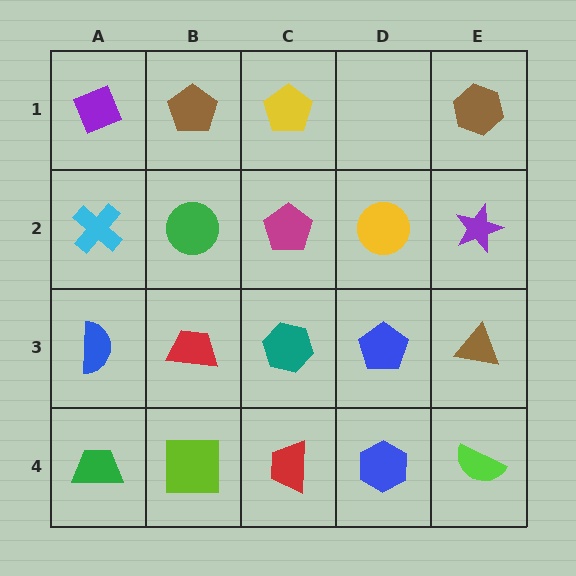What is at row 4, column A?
A green trapezoid.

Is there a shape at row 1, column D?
No, that cell is empty.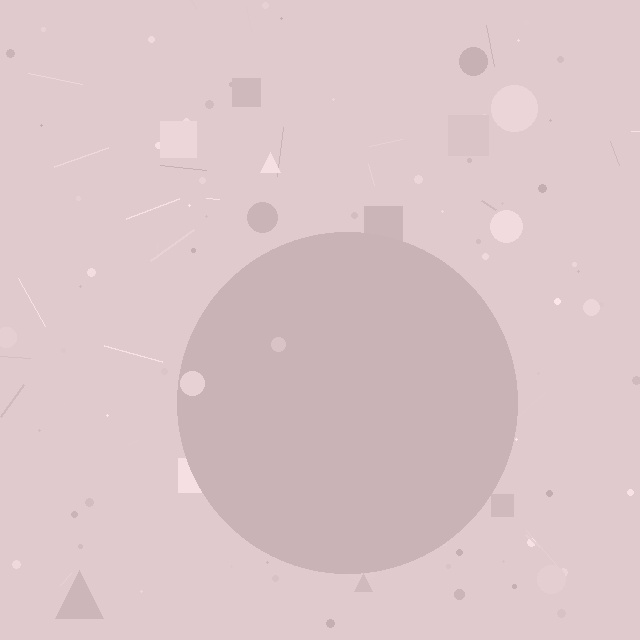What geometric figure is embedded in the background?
A circle is embedded in the background.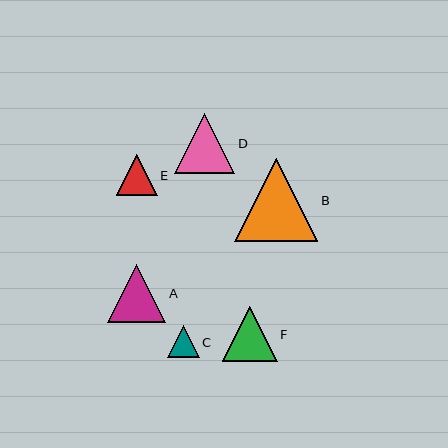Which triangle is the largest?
Triangle B is the largest with a size of approximately 83 pixels.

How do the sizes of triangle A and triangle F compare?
Triangle A and triangle F are approximately the same size.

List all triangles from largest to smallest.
From largest to smallest: B, D, A, F, E, C.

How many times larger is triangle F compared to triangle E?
Triangle F is approximately 1.3 times the size of triangle E.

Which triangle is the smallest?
Triangle C is the smallest with a size of approximately 32 pixels.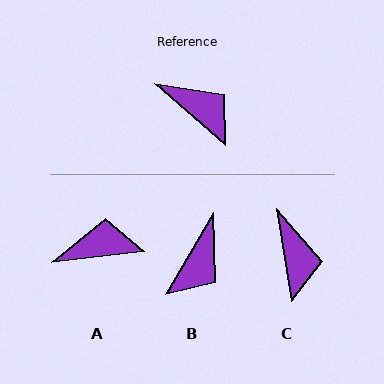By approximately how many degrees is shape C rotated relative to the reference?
Approximately 39 degrees clockwise.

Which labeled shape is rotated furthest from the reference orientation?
B, about 79 degrees away.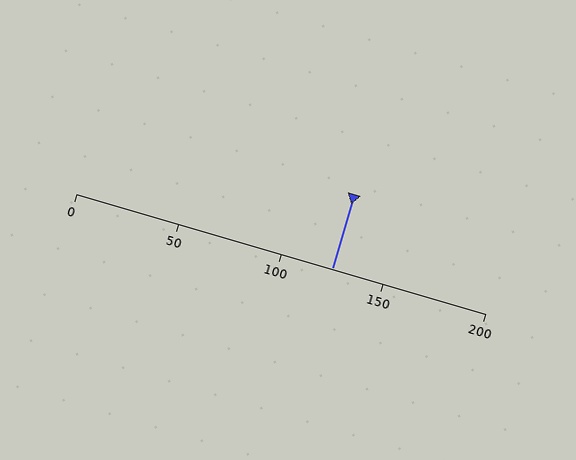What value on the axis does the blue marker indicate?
The marker indicates approximately 125.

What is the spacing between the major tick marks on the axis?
The major ticks are spaced 50 apart.